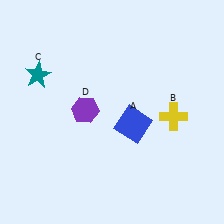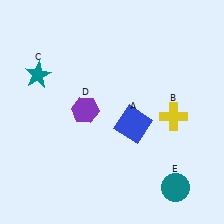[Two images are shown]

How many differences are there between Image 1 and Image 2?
There is 1 difference between the two images.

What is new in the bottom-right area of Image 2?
A teal circle (E) was added in the bottom-right area of Image 2.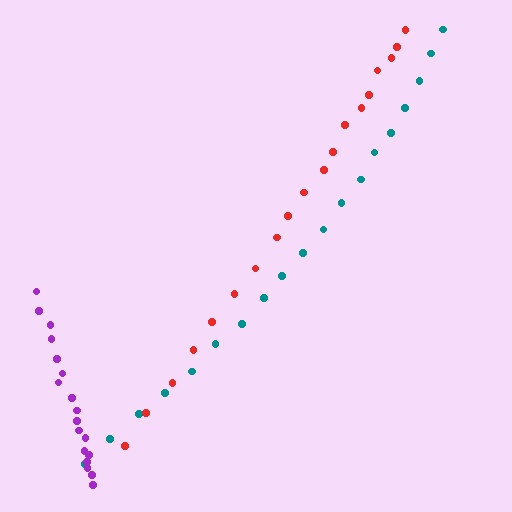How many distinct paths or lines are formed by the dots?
There are 3 distinct paths.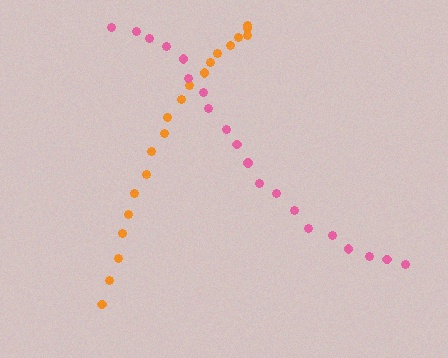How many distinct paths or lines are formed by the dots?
There are 2 distinct paths.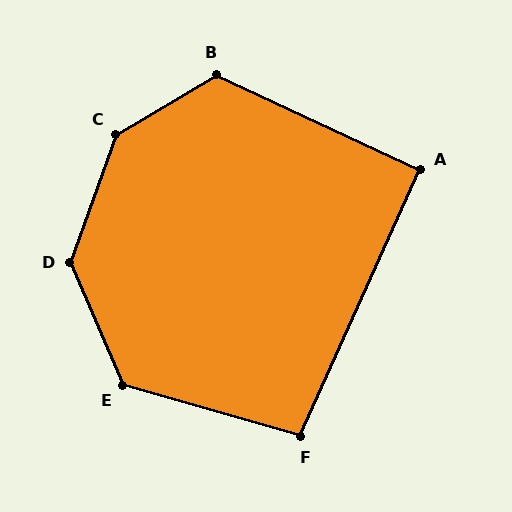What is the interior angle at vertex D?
Approximately 138 degrees (obtuse).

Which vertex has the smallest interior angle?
A, at approximately 91 degrees.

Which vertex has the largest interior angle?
C, at approximately 140 degrees.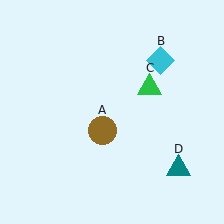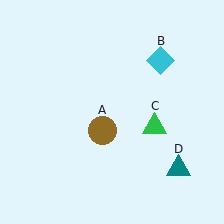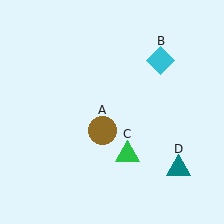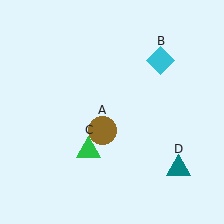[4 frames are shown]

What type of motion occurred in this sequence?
The green triangle (object C) rotated clockwise around the center of the scene.